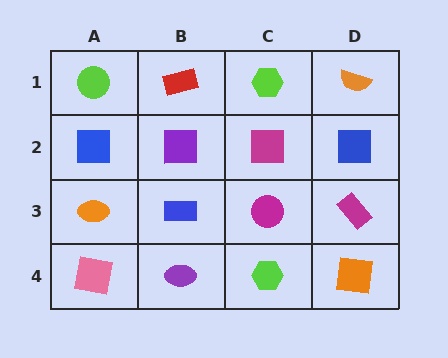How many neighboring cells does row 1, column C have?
3.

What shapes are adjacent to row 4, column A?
An orange ellipse (row 3, column A), a purple ellipse (row 4, column B).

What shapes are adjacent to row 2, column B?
A red rectangle (row 1, column B), a blue rectangle (row 3, column B), a blue square (row 2, column A), a magenta square (row 2, column C).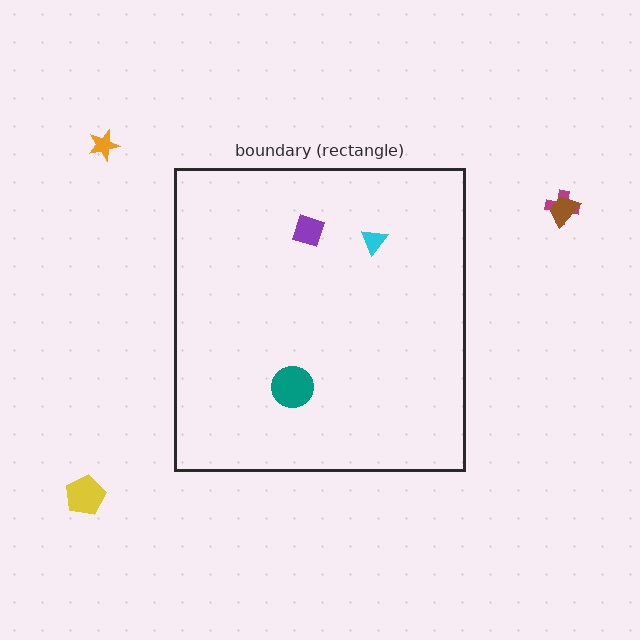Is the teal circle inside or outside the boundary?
Inside.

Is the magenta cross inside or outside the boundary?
Outside.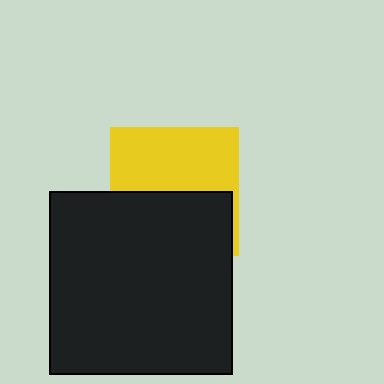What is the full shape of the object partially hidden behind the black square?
The partially hidden object is a yellow square.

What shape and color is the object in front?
The object in front is a black square.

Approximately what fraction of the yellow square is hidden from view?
Roughly 48% of the yellow square is hidden behind the black square.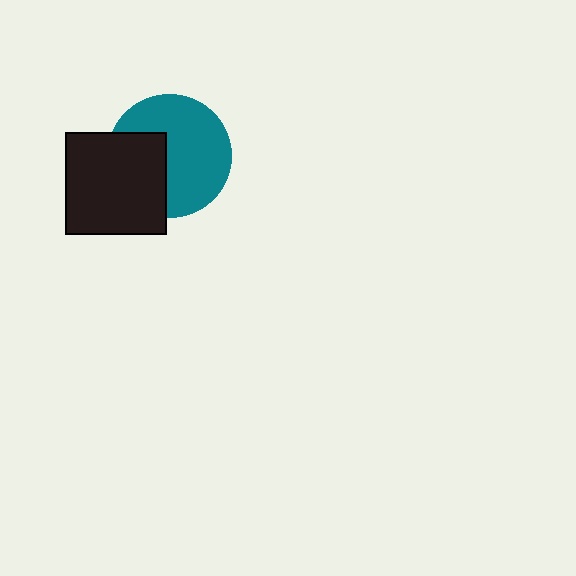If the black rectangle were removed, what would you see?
You would see the complete teal circle.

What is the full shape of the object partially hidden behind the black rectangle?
The partially hidden object is a teal circle.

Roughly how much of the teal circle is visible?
About half of it is visible (roughly 64%).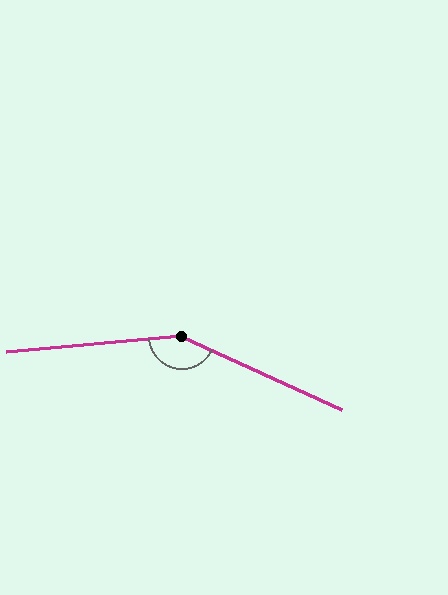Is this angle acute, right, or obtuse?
It is obtuse.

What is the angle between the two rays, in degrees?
Approximately 150 degrees.